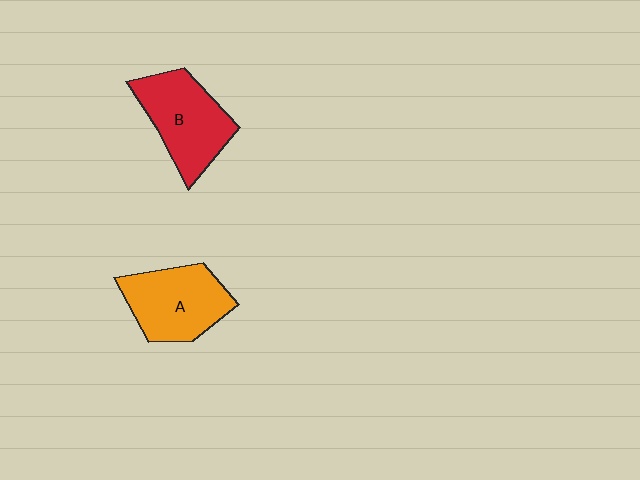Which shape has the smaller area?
Shape A (orange).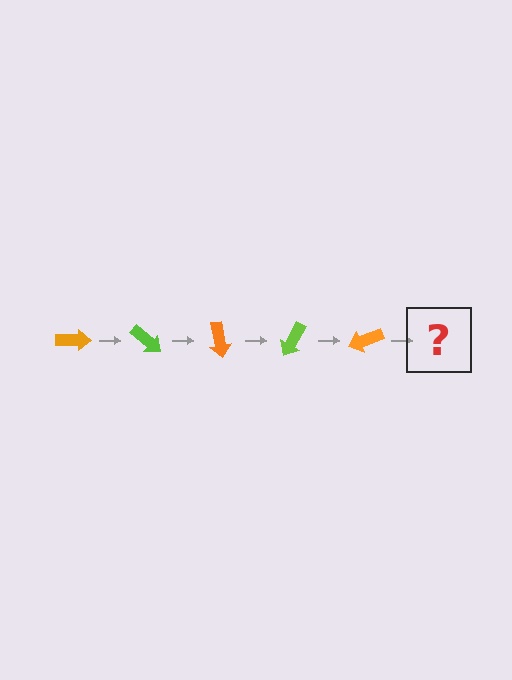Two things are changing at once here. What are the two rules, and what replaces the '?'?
The two rules are that it rotates 40 degrees each step and the color cycles through orange and lime. The '?' should be a lime arrow, rotated 200 degrees from the start.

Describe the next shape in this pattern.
It should be a lime arrow, rotated 200 degrees from the start.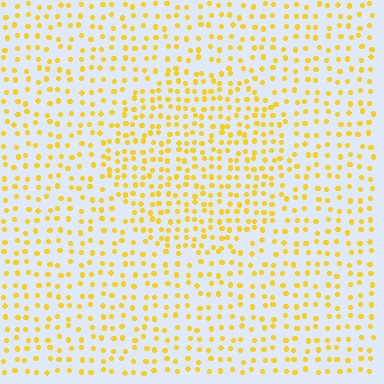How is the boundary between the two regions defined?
The boundary is defined by a change in element density (approximately 1.5x ratio). All elements are the same color, size, and shape.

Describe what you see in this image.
The image contains small yellow elements arranged at two different densities. A circle-shaped region is visible where the elements are more densely packed than the surrounding area.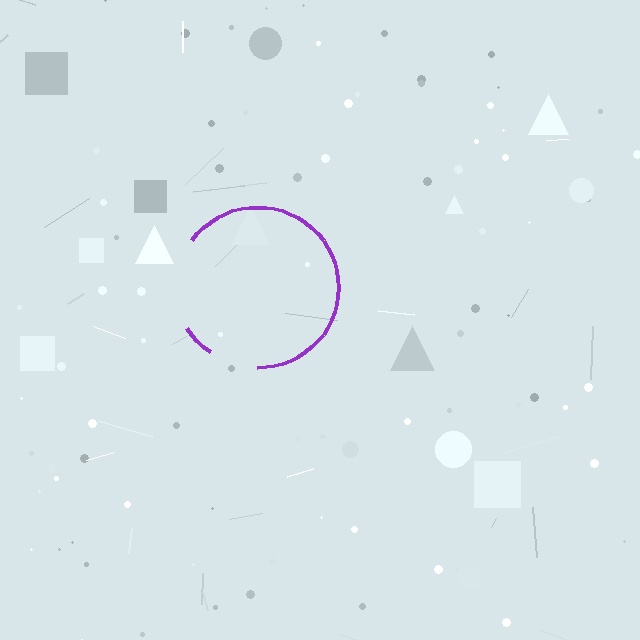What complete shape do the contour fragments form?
The contour fragments form a circle.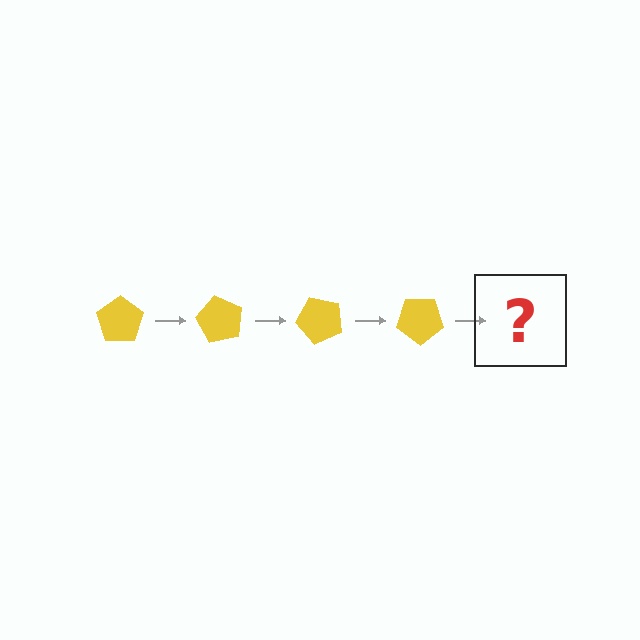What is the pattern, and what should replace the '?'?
The pattern is that the pentagon rotates 60 degrees each step. The '?' should be a yellow pentagon rotated 240 degrees.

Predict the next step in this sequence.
The next step is a yellow pentagon rotated 240 degrees.